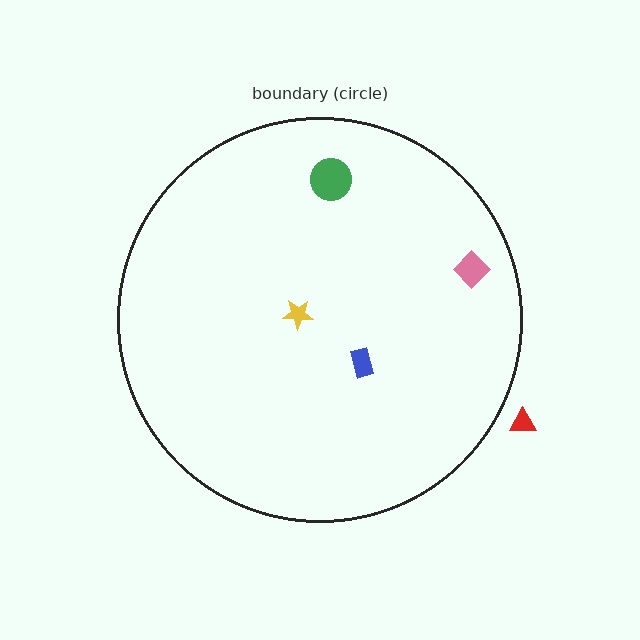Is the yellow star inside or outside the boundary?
Inside.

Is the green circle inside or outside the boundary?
Inside.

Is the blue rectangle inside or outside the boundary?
Inside.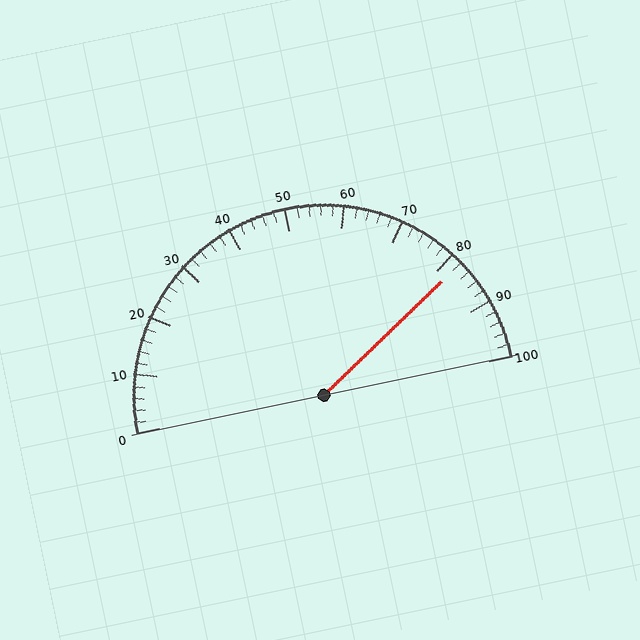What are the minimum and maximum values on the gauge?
The gauge ranges from 0 to 100.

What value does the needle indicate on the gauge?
The needle indicates approximately 82.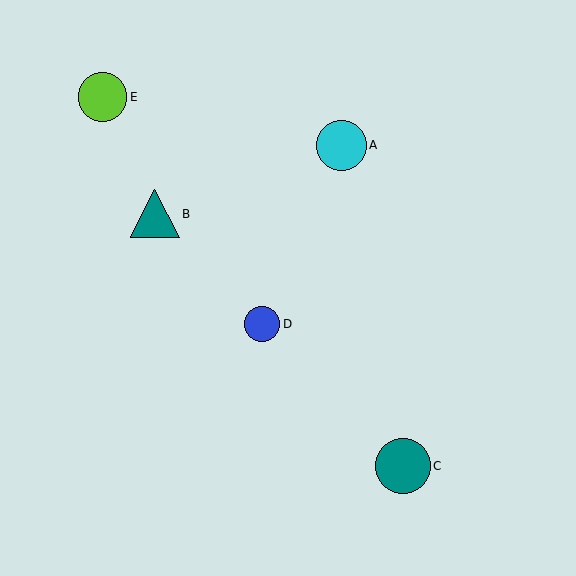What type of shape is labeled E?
Shape E is a lime circle.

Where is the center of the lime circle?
The center of the lime circle is at (102, 97).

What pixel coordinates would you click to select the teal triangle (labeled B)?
Click at (155, 214) to select the teal triangle B.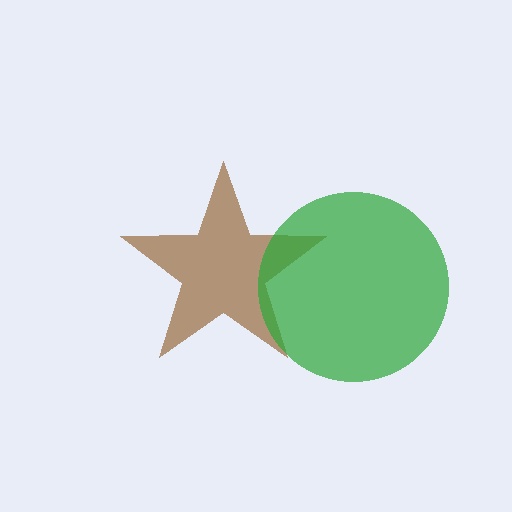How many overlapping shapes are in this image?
There are 2 overlapping shapes in the image.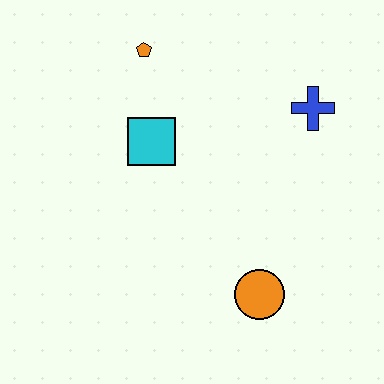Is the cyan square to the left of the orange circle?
Yes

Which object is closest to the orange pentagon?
The cyan square is closest to the orange pentagon.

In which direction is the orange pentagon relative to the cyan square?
The orange pentagon is above the cyan square.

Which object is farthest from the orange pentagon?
The orange circle is farthest from the orange pentagon.